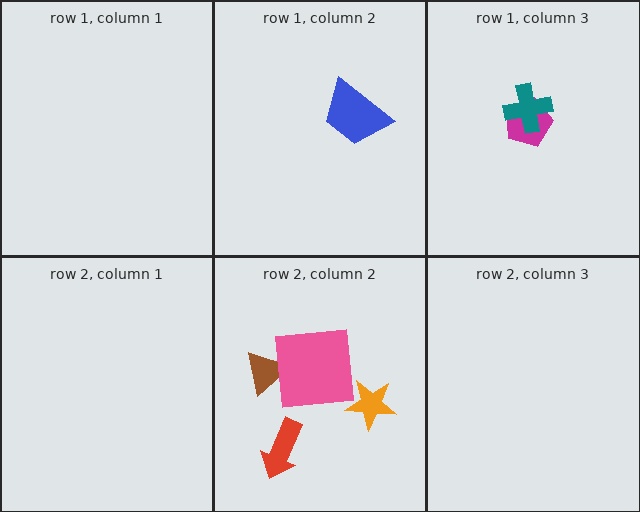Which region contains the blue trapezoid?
The row 1, column 2 region.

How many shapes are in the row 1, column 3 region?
2.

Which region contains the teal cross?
The row 1, column 3 region.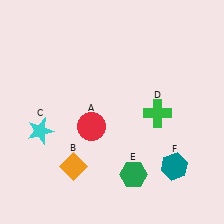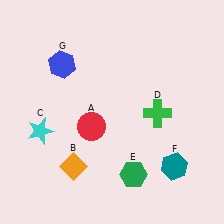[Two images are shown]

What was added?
A blue hexagon (G) was added in Image 2.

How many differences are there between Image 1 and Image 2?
There is 1 difference between the two images.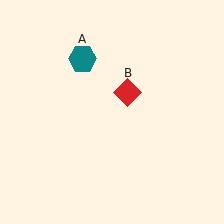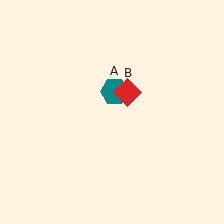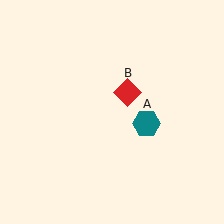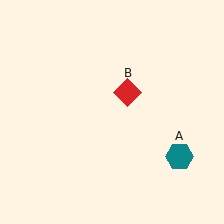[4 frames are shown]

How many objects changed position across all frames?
1 object changed position: teal hexagon (object A).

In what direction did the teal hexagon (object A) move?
The teal hexagon (object A) moved down and to the right.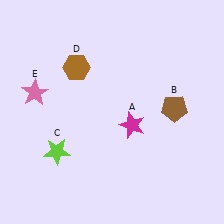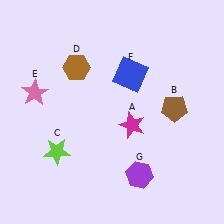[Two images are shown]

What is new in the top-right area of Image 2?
A blue square (F) was added in the top-right area of Image 2.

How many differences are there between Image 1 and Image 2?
There are 2 differences between the two images.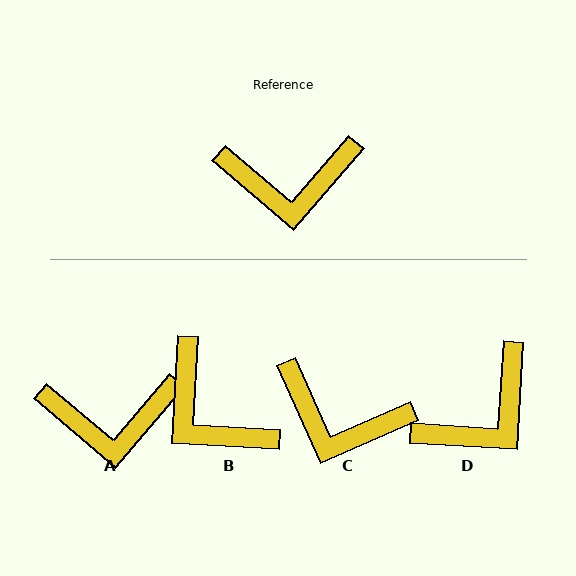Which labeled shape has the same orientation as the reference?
A.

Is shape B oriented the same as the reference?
No, it is off by about 53 degrees.